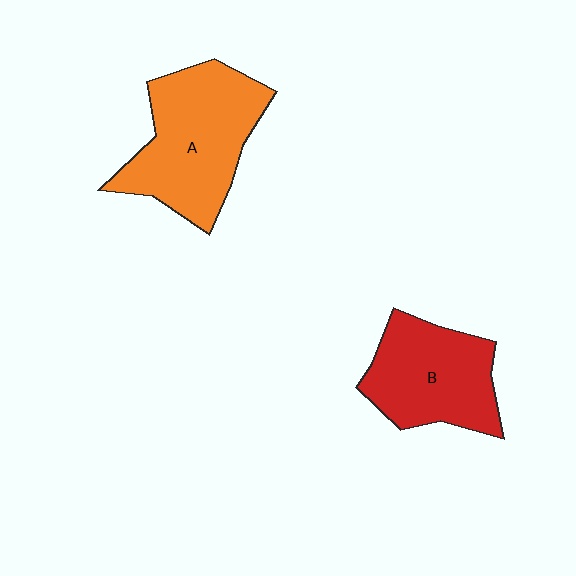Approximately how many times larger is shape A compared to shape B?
Approximately 1.3 times.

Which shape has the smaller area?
Shape B (red).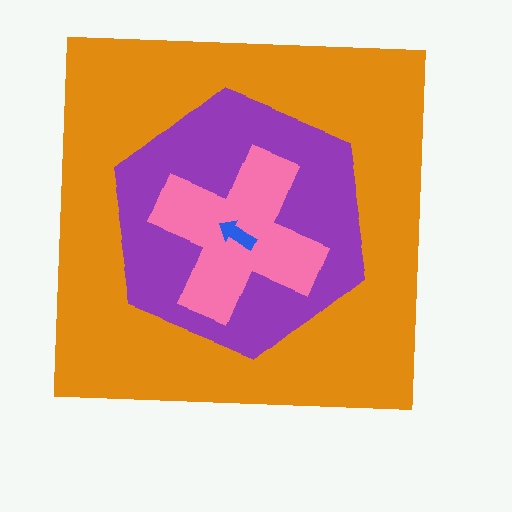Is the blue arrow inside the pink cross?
Yes.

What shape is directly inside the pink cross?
The blue arrow.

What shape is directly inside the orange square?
The purple hexagon.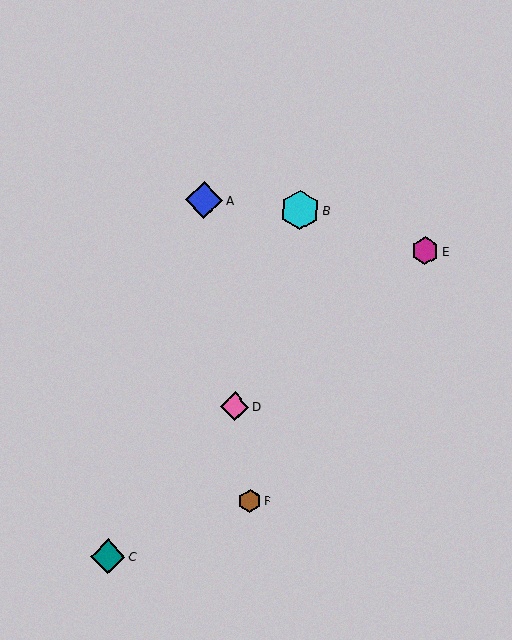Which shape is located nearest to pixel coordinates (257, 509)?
The brown hexagon (labeled F) at (250, 501) is nearest to that location.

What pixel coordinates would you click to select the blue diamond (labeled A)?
Click at (204, 200) to select the blue diamond A.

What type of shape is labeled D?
Shape D is a pink diamond.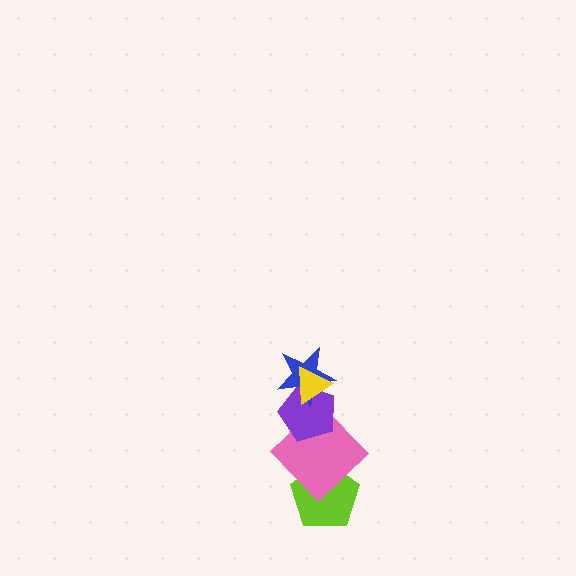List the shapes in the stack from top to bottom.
From top to bottom: the yellow triangle, the blue star, the purple pentagon, the pink diamond, the lime pentagon.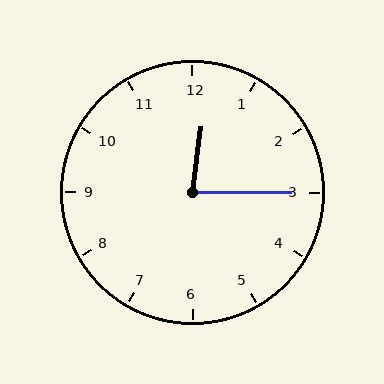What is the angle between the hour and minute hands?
Approximately 82 degrees.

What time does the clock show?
12:15.